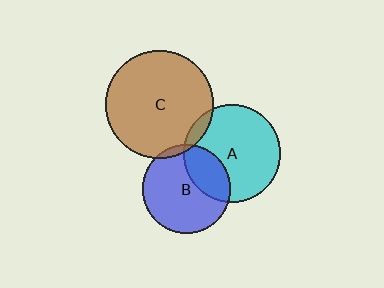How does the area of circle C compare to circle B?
Approximately 1.5 times.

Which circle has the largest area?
Circle C (brown).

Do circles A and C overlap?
Yes.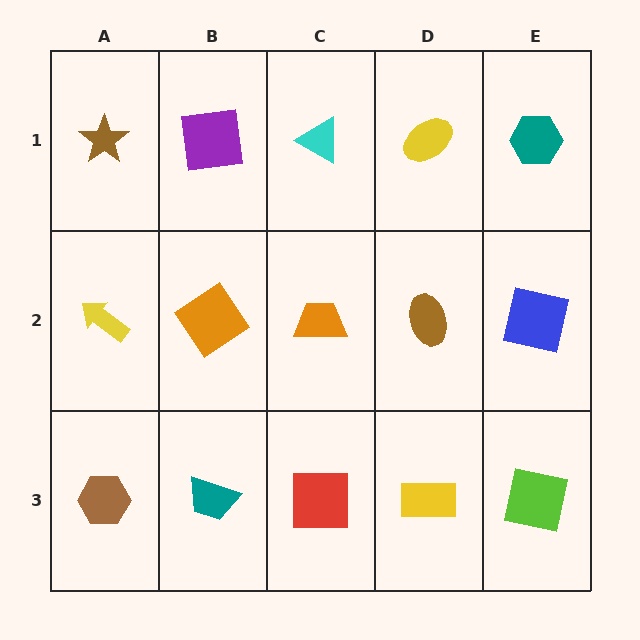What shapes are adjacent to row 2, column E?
A teal hexagon (row 1, column E), a lime square (row 3, column E), a brown ellipse (row 2, column D).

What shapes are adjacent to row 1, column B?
An orange diamond (row 2, column B), a brown star (row 1, column A), a cyan triangle (row 1, column C).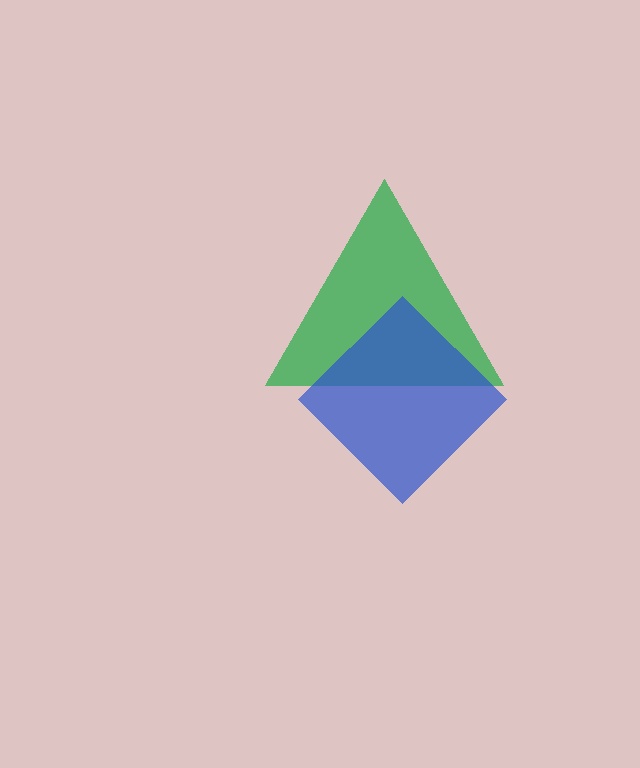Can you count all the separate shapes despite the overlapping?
Yes, there are 2 separate shapes.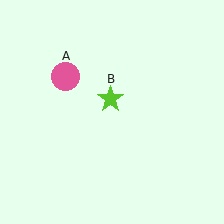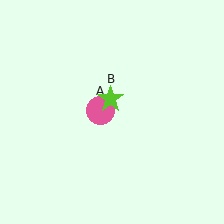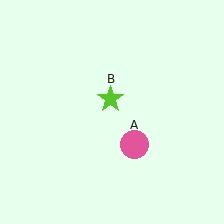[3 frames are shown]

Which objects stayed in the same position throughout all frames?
Lime star (object B) remained stationary.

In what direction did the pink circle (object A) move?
The pink circle (object A) moved down and to the right.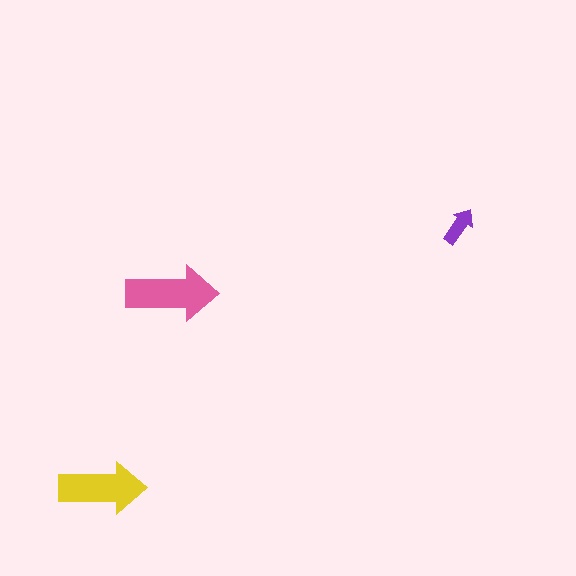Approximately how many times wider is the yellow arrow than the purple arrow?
About 2.5 times wider.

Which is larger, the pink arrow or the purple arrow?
The pink one.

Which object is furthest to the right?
The purple arrow is rightmost.